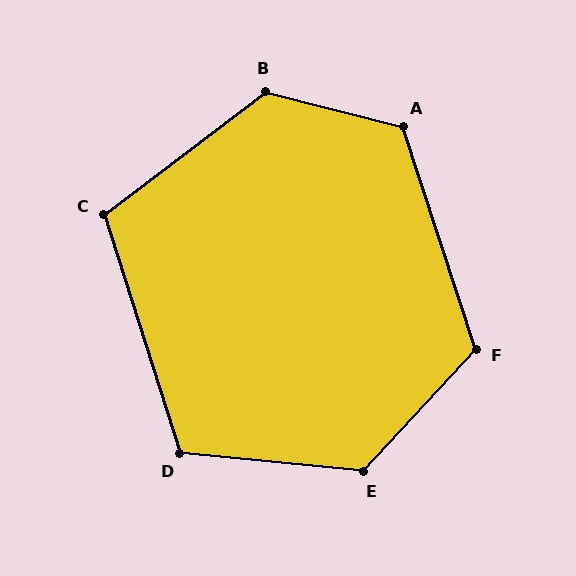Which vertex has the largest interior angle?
B, at approximately 128 degrees.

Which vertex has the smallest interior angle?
C, at approximately 110 degrees.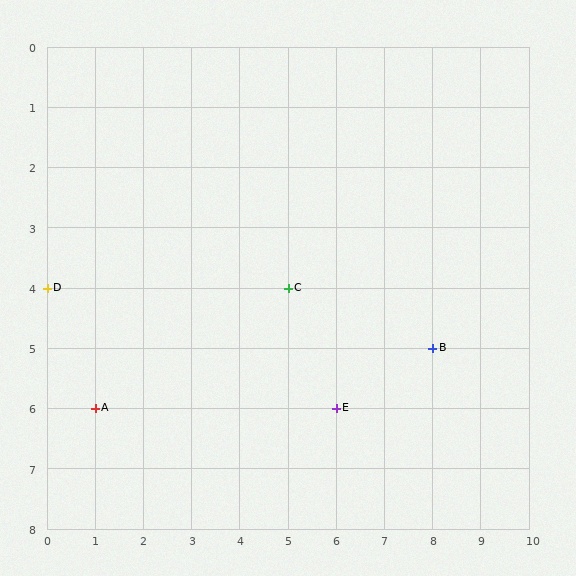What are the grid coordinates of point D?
Point D is at grid coordinates (0, 4).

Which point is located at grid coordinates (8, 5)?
Point B is at (8, 5).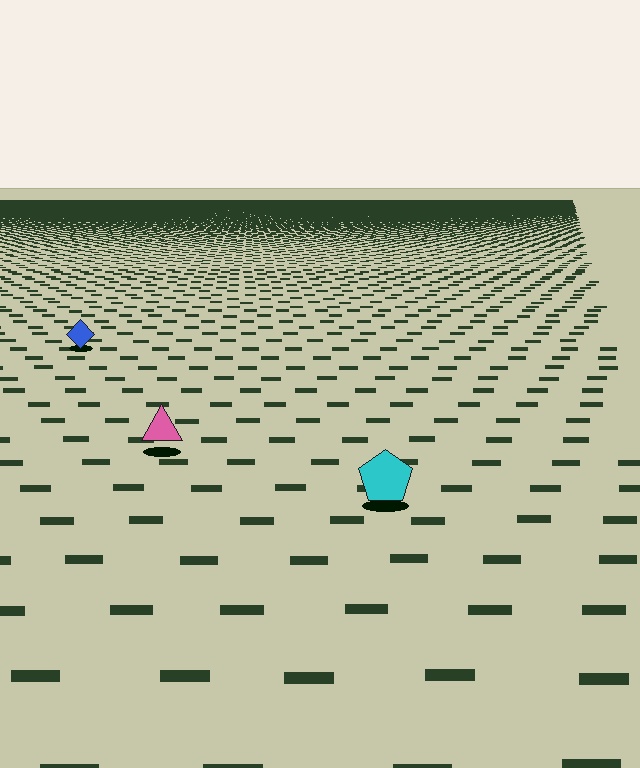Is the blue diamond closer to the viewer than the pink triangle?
No. The pink triangle is closer — you can tell from the texture gradient: the ground texture is coarser near it.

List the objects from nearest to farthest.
From nearest to farthest: the cyan pentagon, the pink triangle, the blue diamond.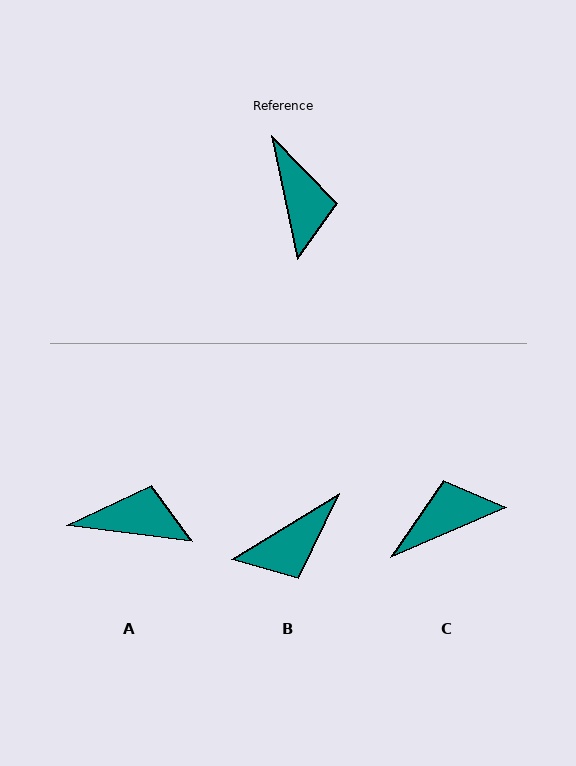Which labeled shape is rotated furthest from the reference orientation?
C, about 101 degrees away.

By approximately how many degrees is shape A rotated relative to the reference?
Approximately 71 degrees counter-clockwise.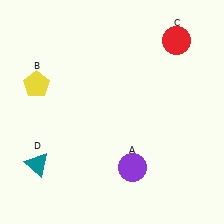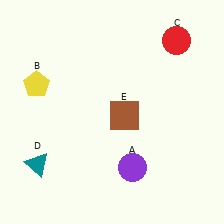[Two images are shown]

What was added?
A brown square (E) was added in Image 2.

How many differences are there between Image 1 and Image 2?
There is 1 difference between the two images.